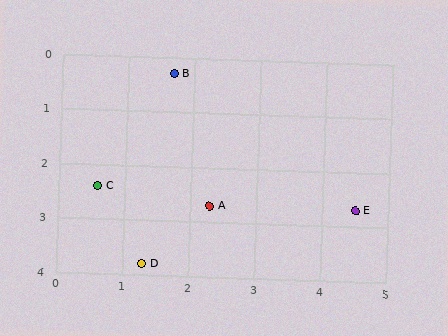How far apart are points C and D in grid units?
Points C and D are about 1.6 grid units apart.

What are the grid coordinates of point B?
Point B is at approximately (1.7, 0.3).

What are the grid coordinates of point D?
Point D is at approximately (1.3, 3.8).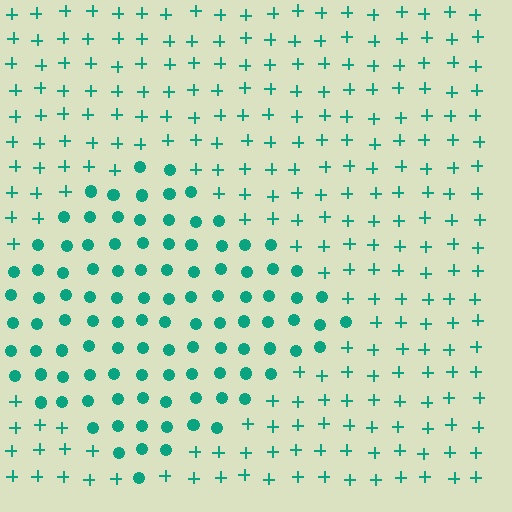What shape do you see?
I see a diamond.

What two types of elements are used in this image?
The image uses circles inside the diamond region and plus signs outside it.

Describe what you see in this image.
The image is filled with small teal elements arranged in a uniform grid. A diamond-shaped region contains circles, while the surrounding area contains plus signs. The boundary is defined purely by the change in element shape.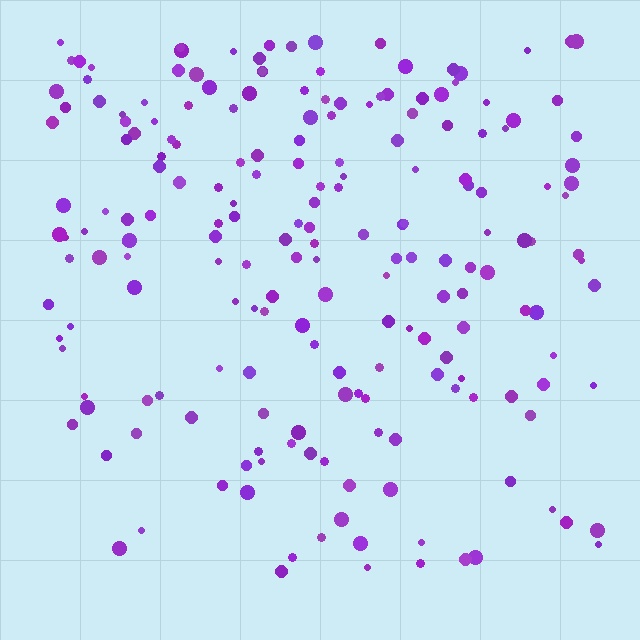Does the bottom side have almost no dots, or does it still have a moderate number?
Still a moderate number, just noticeably fewer than the top.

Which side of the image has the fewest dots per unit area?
The bottom.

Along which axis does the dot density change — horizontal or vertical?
Vertical.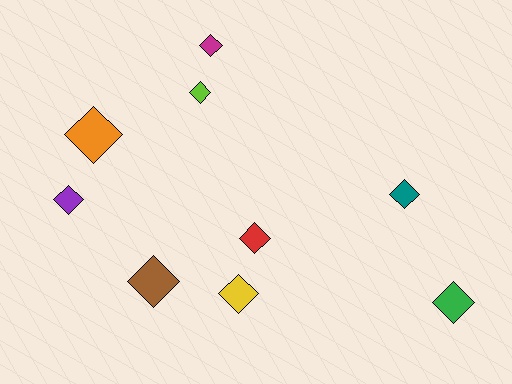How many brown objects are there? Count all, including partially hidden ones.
There is 1 brown object.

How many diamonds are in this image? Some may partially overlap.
There are 9 diamonds.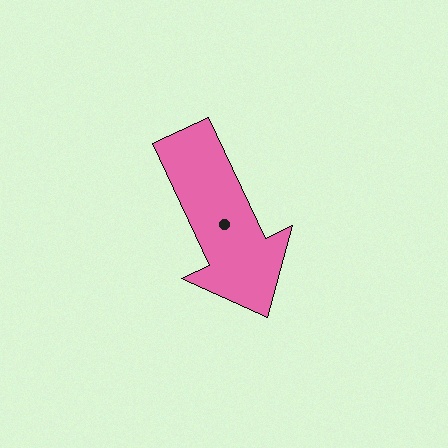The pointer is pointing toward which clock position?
Roughly 5 o'clock.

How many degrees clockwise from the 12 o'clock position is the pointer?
Approximately 155 degrees.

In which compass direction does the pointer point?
Southeast.